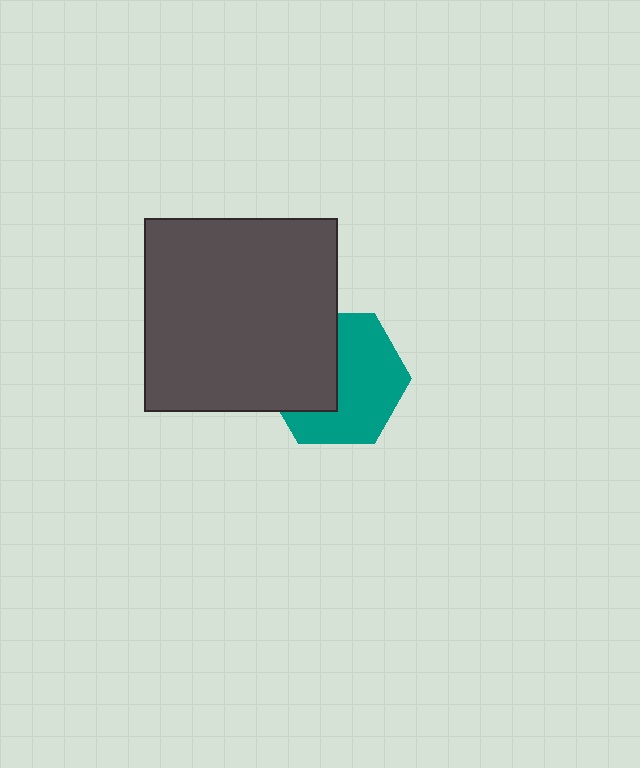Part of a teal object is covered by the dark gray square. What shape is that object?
It is a hexagon.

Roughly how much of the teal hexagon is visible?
About half of it is visible (roughly 59%).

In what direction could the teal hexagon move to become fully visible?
The teal hexagon could move right. That would shift it out from behind the dark gray square entirely.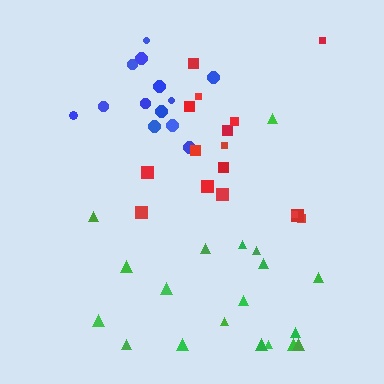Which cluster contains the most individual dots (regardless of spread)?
Green (19).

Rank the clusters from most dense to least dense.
red, green, blue.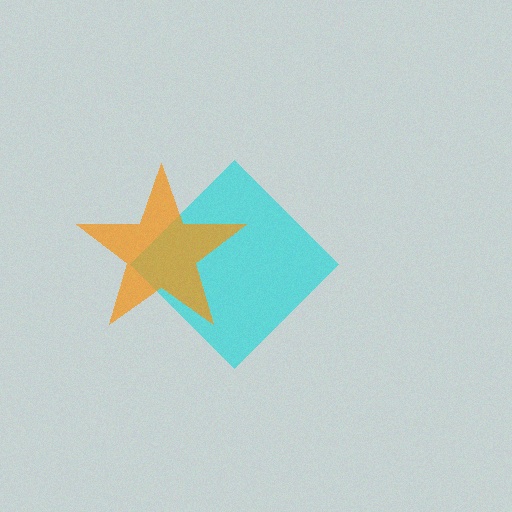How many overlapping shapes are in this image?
There are 2 overlapping shapes in the image.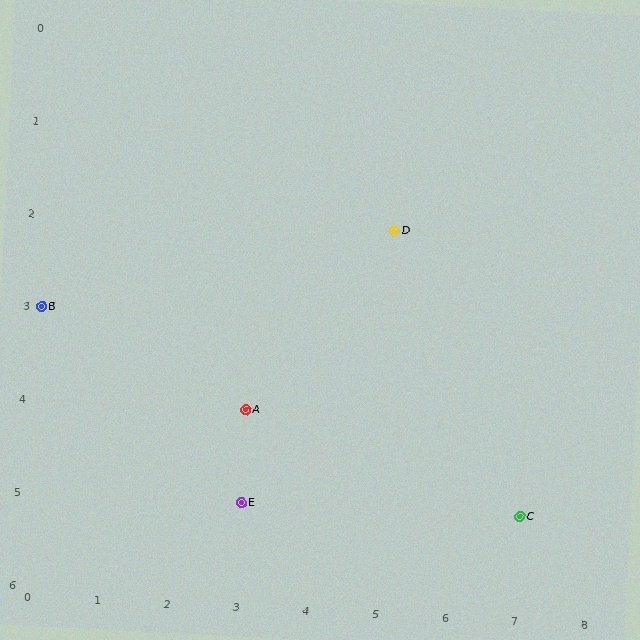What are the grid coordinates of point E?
Point E is at grid coordinates (3, 5).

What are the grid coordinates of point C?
Point C is at grid coordinates (7, 5).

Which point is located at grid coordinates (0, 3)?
Point B is at (0, 3).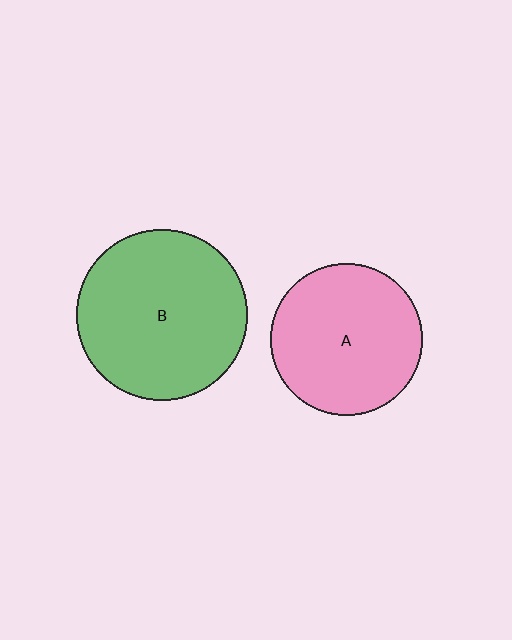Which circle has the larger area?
Circle B (green).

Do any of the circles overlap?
No, none of the circles overlap.